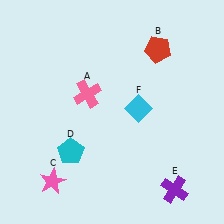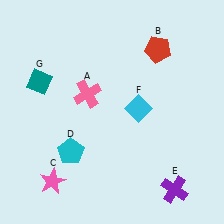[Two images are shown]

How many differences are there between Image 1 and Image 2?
There is 1 difference between the two images.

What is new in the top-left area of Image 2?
A teal diamond (G) was added in the top-left area of Image 2.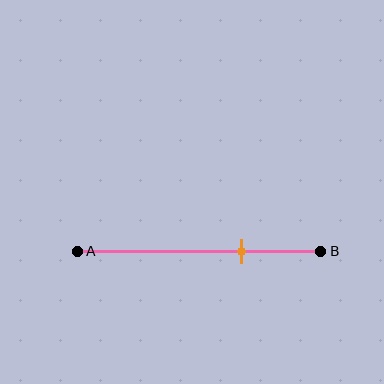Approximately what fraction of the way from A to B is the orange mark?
The orange mark is approximately 65% of the way from A to B.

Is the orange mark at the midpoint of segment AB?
No, the mark is at about 65% from A, not at the 50% midpoint.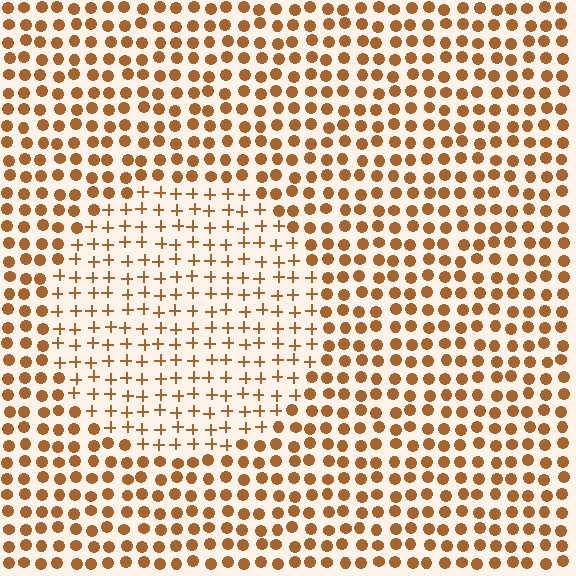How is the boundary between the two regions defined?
The boundary is defined by a change in element shape: plus signs inside vs. circles outside. All elements share the same color and spacing.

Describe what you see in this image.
The image is filled with small brown elements arranged in a uniform grid. A circle-shaped region contains plus signs, while the surrounding area contains circles. The boundary is defined purely by the change in element shape.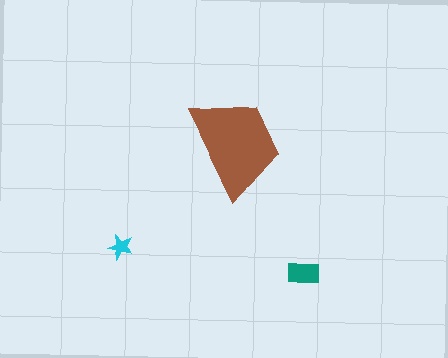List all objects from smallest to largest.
The cyan star, the teal rectangle, the brown trapezoid.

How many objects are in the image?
There are 3 objects in the image.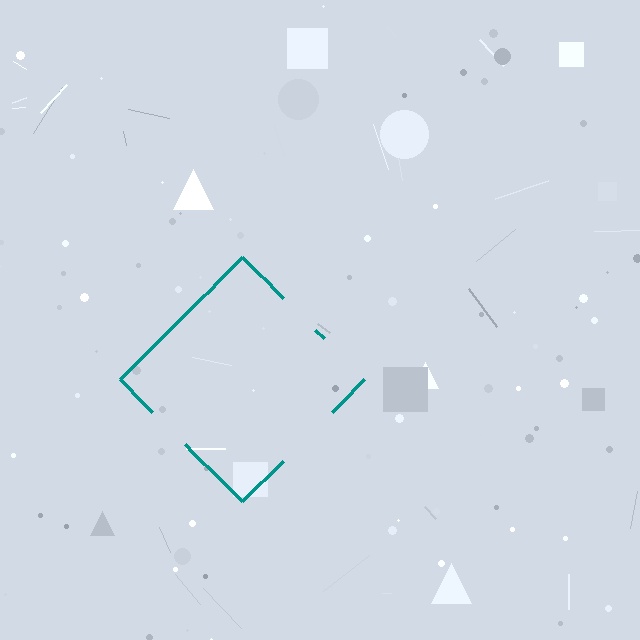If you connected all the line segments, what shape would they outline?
They would outline a diamond.